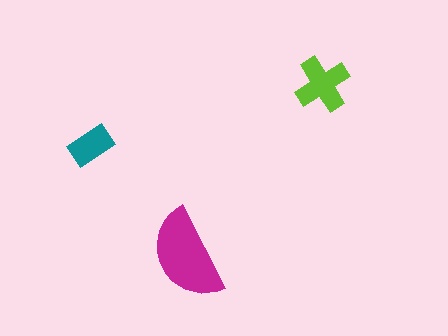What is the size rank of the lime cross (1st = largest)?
2nd.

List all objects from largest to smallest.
The magenta semicircle, the lime cross, the teal rectangle.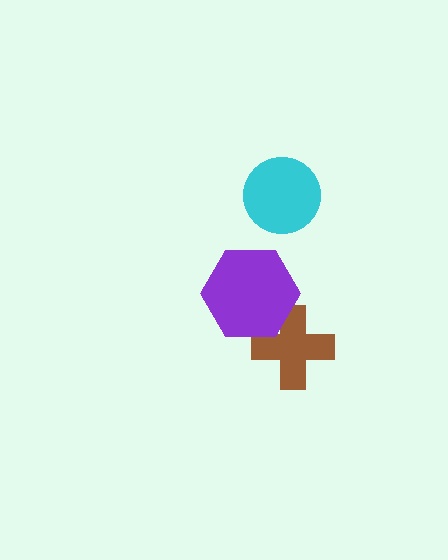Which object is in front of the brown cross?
The purple hexagon is in front of the brown cross.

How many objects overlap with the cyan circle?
0 objects overlap with the cyan circle.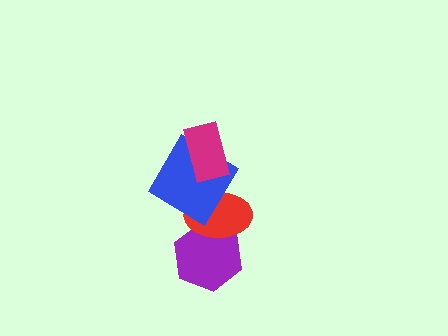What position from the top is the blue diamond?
The blue diamond is 2nd from the top.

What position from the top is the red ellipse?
The red ellipse is 3rd from the top.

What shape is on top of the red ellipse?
The blue diamond is on top of the red ellipse.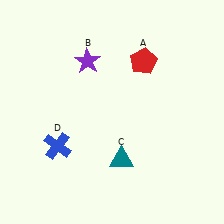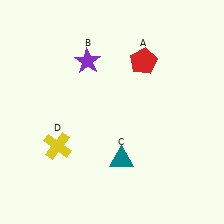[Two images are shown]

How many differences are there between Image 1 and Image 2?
There is 1 difference between the two images.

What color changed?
The cross (D) changed from blue in Image 1 to yellow in Image 2.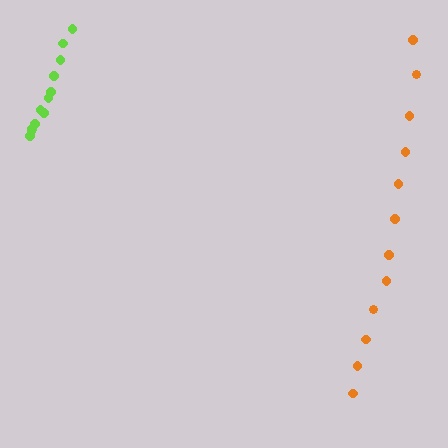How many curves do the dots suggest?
There are 2 distinct paths.